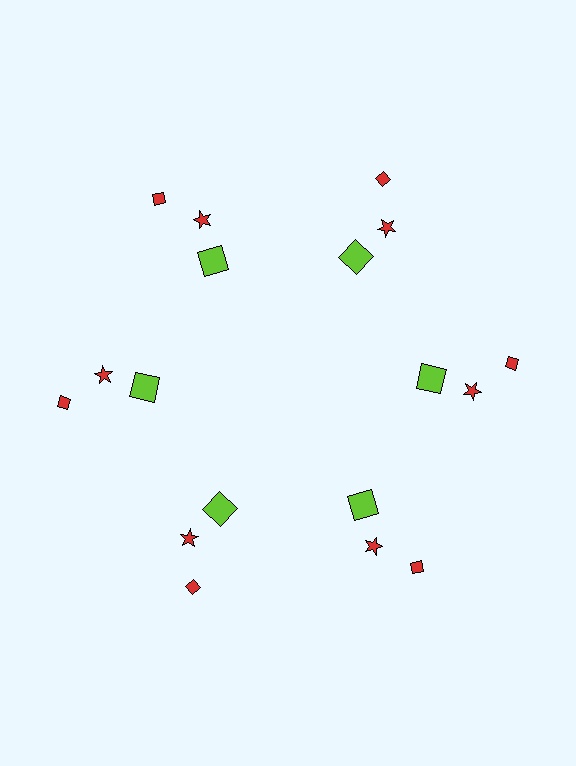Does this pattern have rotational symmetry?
Yes, this pattern has 6-fold rotational symmetry. It looks the same after rotating 60 degrees around the center.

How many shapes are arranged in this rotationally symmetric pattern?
There are 18 shapes, arranged in 6 groups of 3.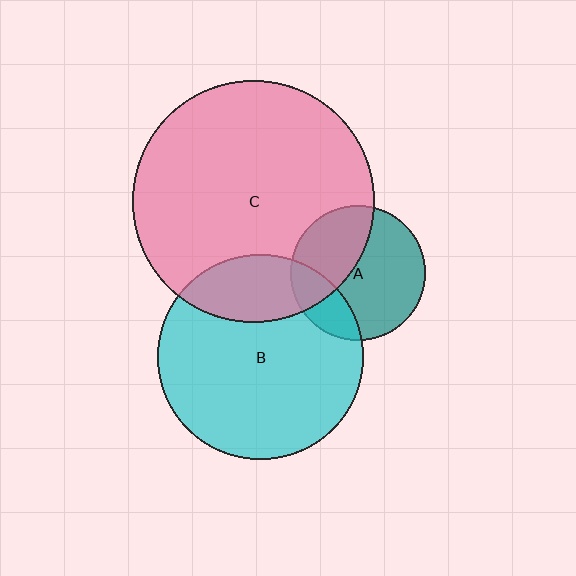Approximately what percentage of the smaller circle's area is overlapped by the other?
Approximately 20%.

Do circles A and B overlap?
Yes.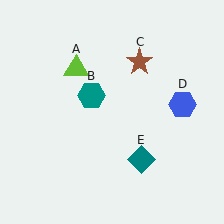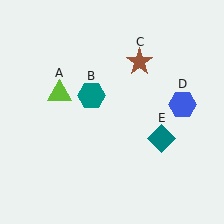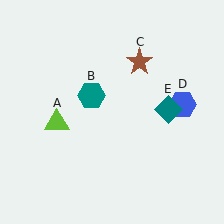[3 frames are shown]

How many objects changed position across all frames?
2 objects changed position: lime triangle (object A), teal diamond (object E).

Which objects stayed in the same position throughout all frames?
Teal hexagon (object B) and brown star (object C) and blue hexagon (object D) remained stationary.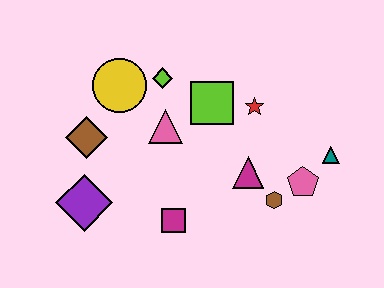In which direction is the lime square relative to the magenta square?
The lime square is above the magenta square.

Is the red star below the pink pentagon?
No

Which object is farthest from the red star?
The purple diamond is farthest from the red star.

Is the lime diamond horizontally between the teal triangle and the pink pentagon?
No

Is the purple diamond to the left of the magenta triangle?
Yes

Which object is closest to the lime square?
The red star is closest to the lime square.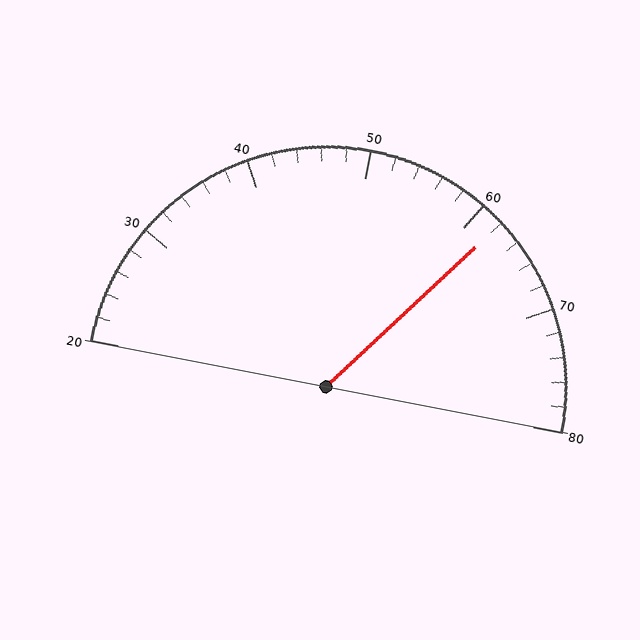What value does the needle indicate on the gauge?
The needle indicates approximately 62.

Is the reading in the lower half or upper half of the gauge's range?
The reading is in the upper half of the range (20 to 80).